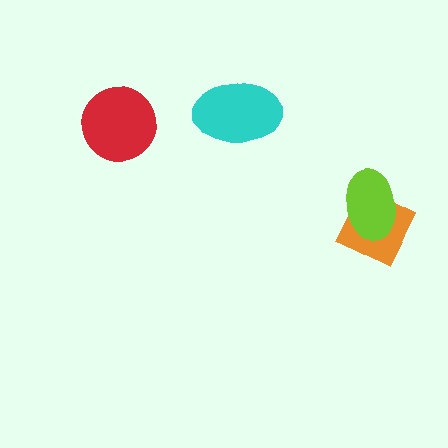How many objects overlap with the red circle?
0 objects overlap with the red circle.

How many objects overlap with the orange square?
1 object overlaps with the orange square.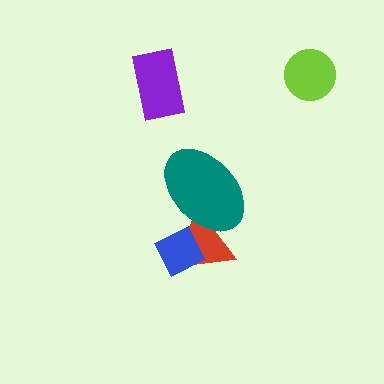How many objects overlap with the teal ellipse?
2 objects overlap with the teal ellipse.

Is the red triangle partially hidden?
Yes, it is partially covered by another shape.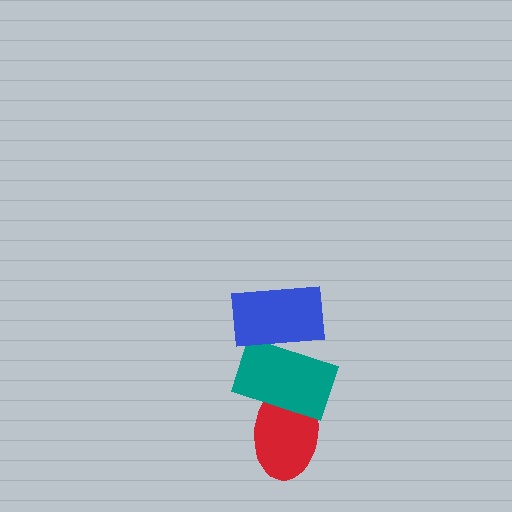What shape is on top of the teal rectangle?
The blue rectangle is on top of the teal rectangle.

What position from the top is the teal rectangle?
The teal rectangle is 2nd from the top.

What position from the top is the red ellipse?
The red ellipse is 3rd from the top.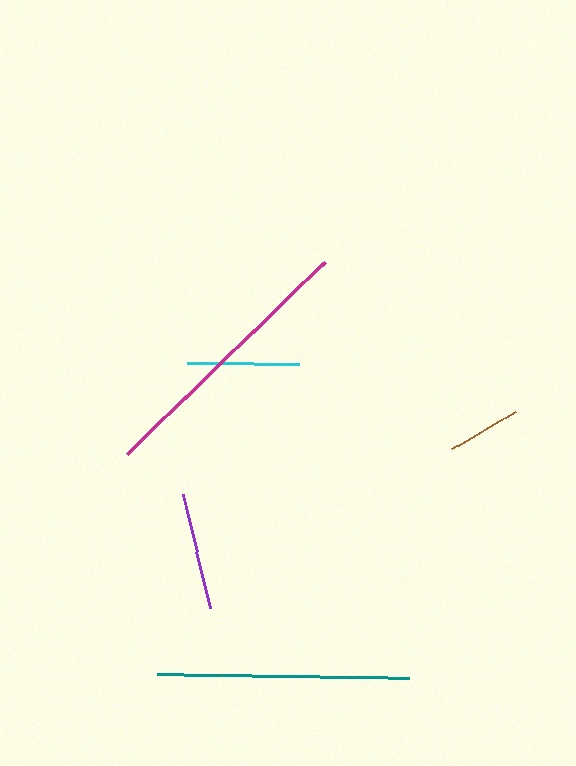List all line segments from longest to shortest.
From longest to shortest: magenta, teal, purple, cyan, brown.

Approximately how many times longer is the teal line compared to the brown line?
The teal line is approximately 3.4 times the length of the brown line.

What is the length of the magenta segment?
The magenta segment is approximately 276 pixels long.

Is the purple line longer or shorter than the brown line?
The purple line is longer than the brown line.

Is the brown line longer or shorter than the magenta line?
The magenta line is longer than the brown line.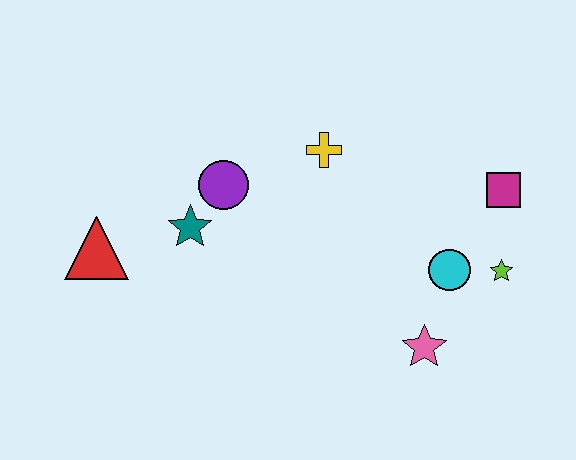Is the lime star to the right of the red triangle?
Yes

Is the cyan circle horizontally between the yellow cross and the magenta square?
Yes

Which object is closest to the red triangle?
The teal star is closest to the red triangle.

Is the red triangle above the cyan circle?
Yes